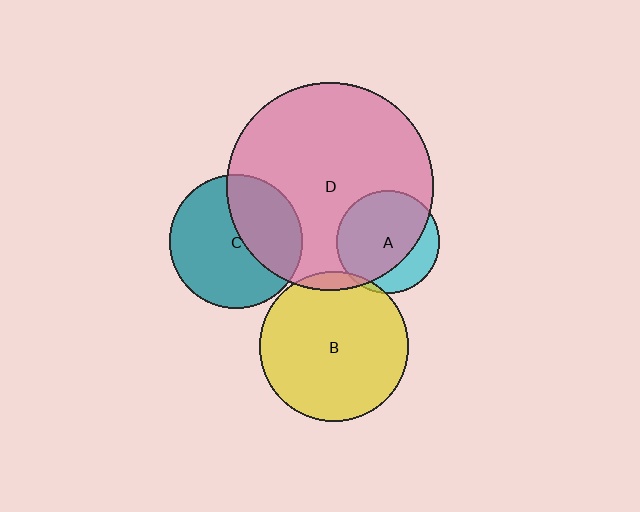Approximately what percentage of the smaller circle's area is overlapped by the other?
Approximately 5%.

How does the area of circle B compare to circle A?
Approximately 2.1 times.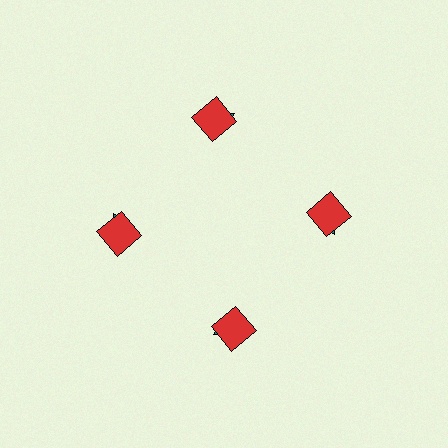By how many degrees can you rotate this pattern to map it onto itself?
The pattern maps onto itself every 90 degrees of rotation.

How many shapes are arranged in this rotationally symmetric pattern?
There are 8 shapes, arranged in 4 groups of 2.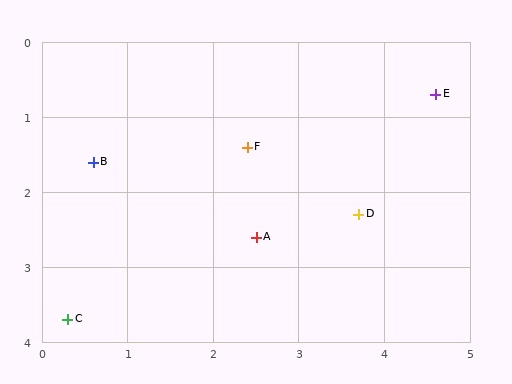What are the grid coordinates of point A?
Point A is at approximately (2.5, 2.6).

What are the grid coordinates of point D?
Point D is at approximately (3.7, 2.3).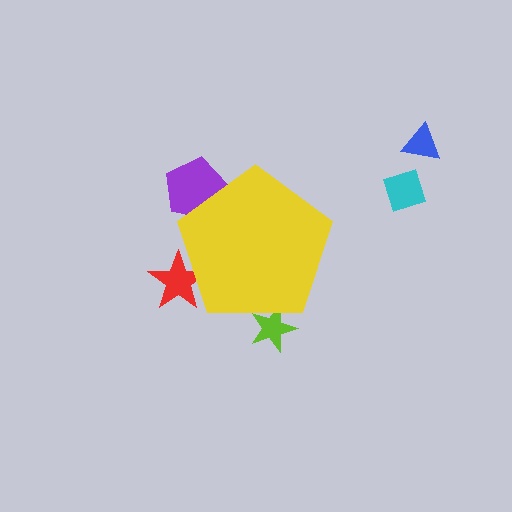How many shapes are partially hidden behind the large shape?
3 shapes are partially hidden.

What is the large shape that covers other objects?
A yellow pentagon.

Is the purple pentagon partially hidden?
Yes, the purple pentagon is partially hidden behind the yellow pentagon.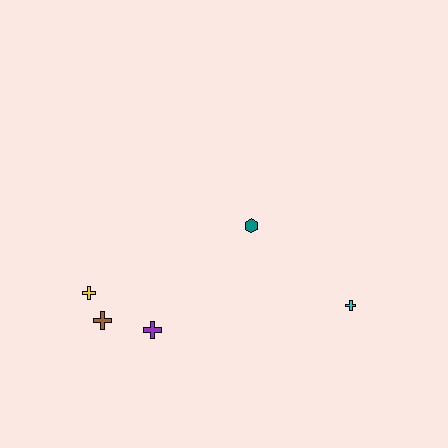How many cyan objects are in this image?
There is 1 cyan object.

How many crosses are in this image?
There are 4 crosses.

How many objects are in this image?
There are 5 objects.